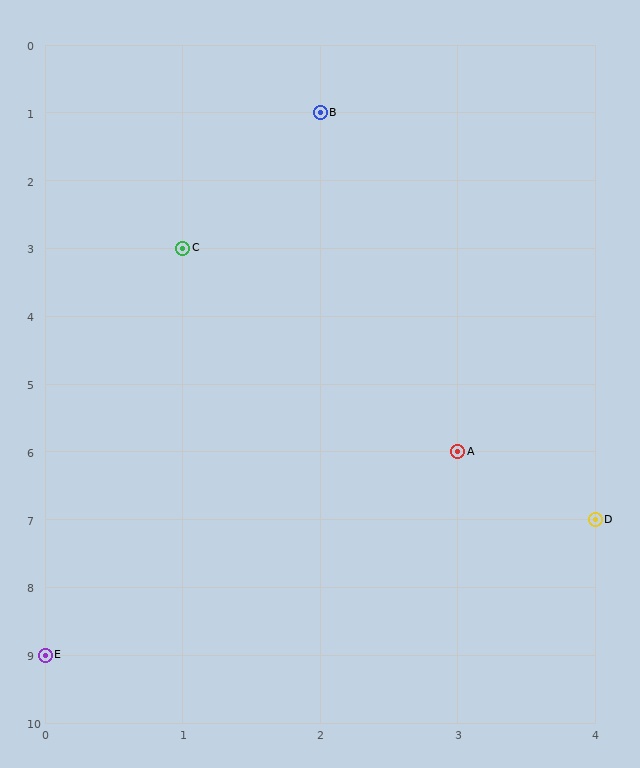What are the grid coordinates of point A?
Point A is at grid coordinates (3, 6).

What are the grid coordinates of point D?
Point D is at grid coordinates (4, 7).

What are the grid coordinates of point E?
Point E is at grid coordinates (0, 9).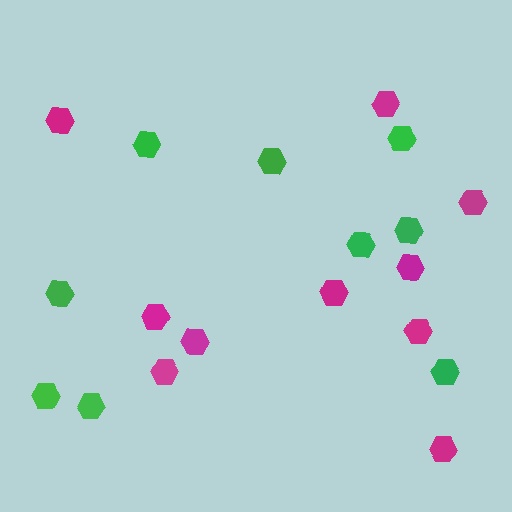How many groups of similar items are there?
There are 2 groups: one group of green hexagons (9) and one group of magenta hexagons (10).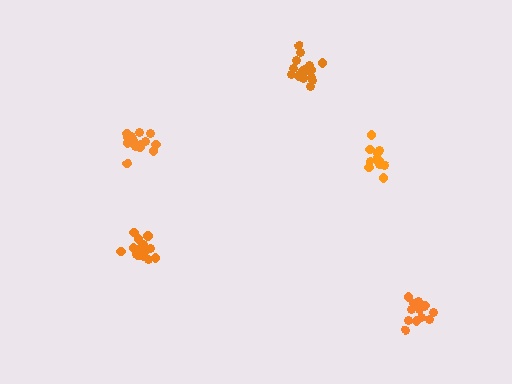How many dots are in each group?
Group 1: 11 dots, Group 2: 17 dots, Group 3: 13 dots, Group 4: 17 dots, Group 5: 17 dots (75 total).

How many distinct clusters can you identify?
There are 5 distinct clusters.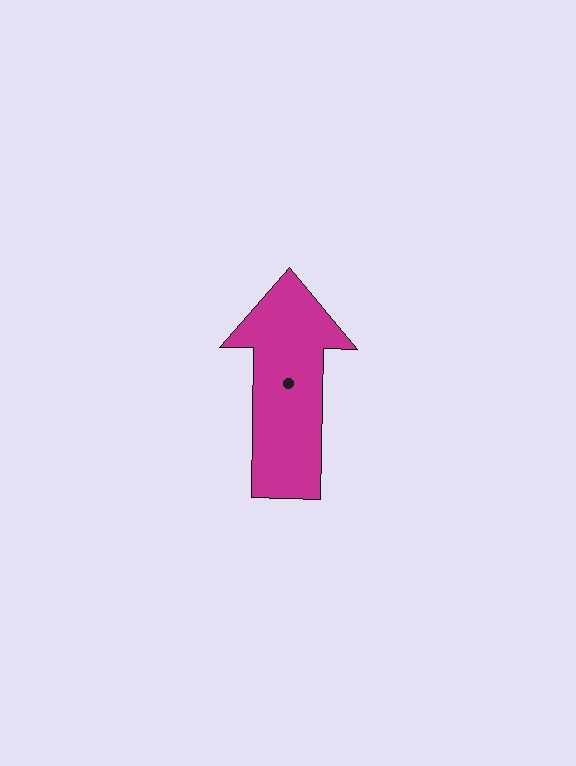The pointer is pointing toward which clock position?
Roughly 12 o'clock.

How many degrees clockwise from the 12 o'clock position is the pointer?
Approximately 1 degrees.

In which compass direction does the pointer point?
North.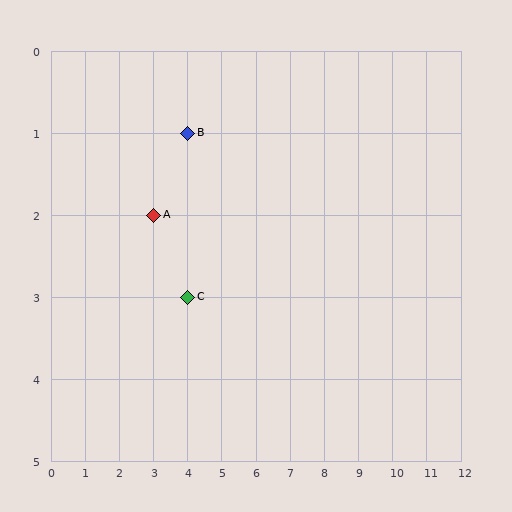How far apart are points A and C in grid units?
Points A and C are 1 column and 1 row apart (about 1.4 grid units diagonally).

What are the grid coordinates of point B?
Point B is at grid coordinates (4, 1).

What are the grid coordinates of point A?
Point A is at grid coordinates (3, 2).